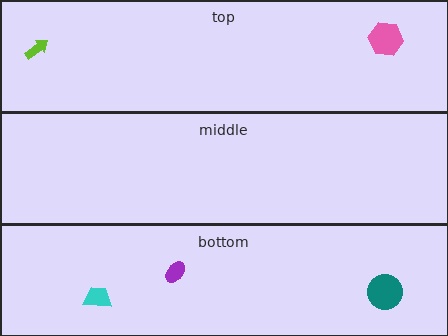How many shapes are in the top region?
2.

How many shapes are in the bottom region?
3.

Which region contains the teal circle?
The bottom region.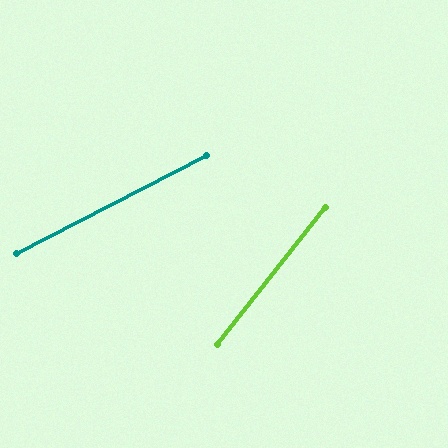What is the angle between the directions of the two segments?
Approximately 24 degrees.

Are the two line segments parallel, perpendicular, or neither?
Neither parallel nor perpendicular — they differ by about 24°.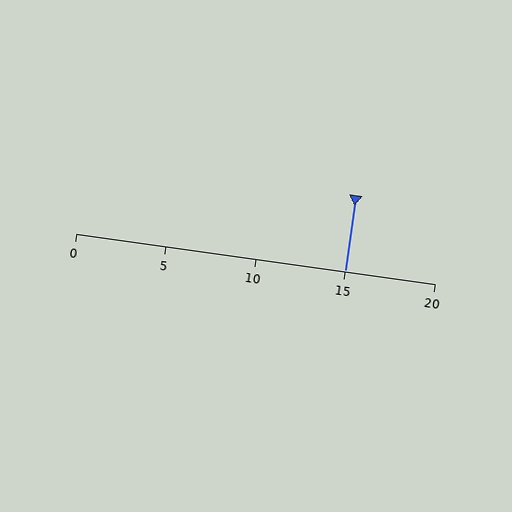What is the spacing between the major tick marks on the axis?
The major ticks are spaced 5 apart.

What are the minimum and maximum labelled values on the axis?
The axis runs from 0 to 20.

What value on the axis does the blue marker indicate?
The marker indicates approximately 15.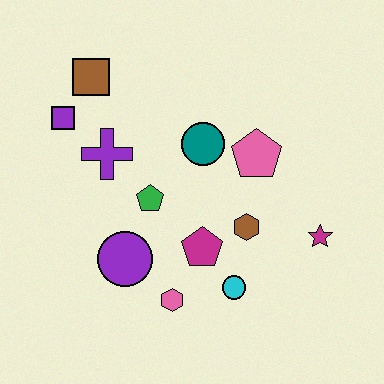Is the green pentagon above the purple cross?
No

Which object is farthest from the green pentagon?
The magenta star is farthest from the green pentagon.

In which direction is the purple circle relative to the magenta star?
The purple circle is to the left of the magenta star.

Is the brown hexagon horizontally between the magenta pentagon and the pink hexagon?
No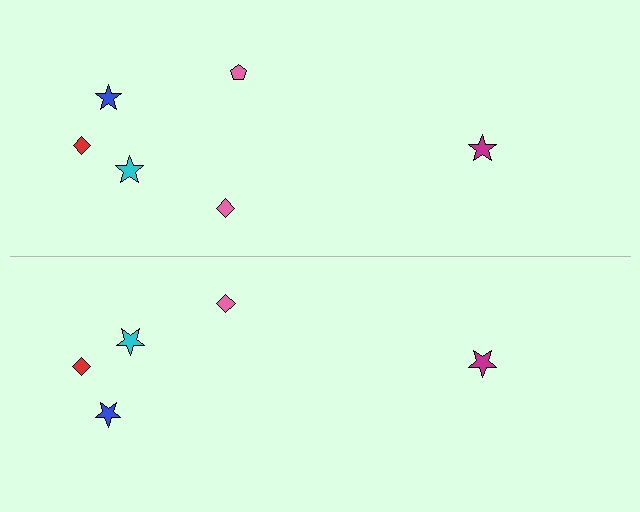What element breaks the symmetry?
A pink pentagon is missing from the bottom side.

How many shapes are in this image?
There are 11 shapes in this image.